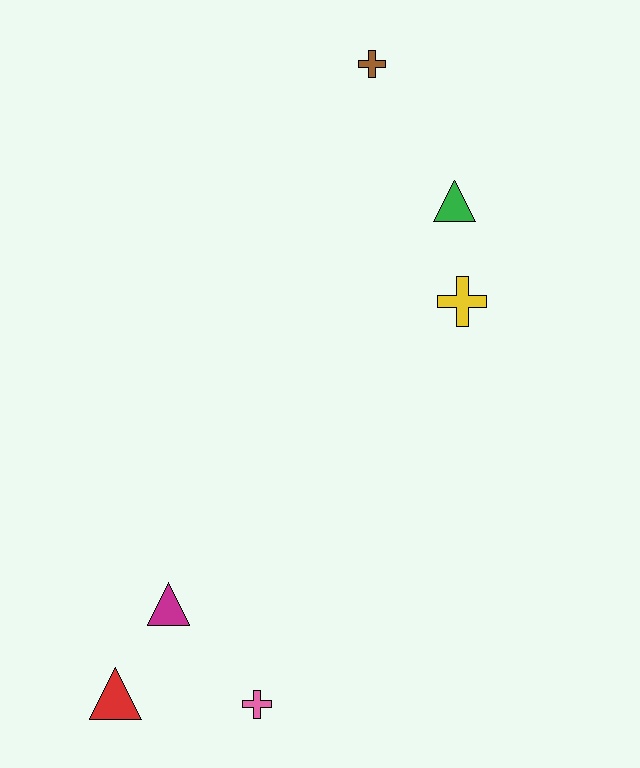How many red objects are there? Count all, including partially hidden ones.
There is 1 red object.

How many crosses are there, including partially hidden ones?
There are 3 crosses.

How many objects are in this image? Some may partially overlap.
There are 6 objects.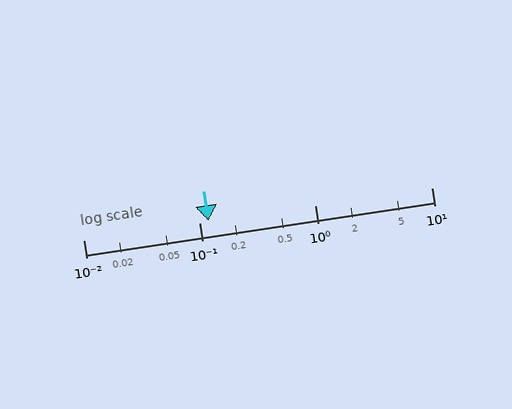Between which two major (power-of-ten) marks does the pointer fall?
The pointer is between 0.1 and 1.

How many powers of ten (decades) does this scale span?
The scale spans 3 decades, from 0.01 to 10.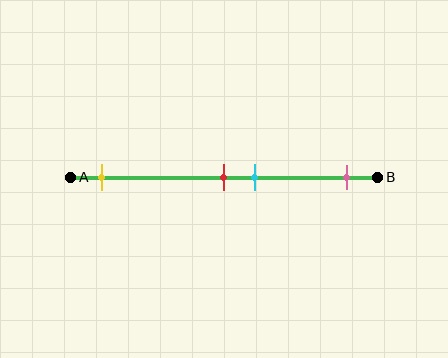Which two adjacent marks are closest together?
The red and cyan marks are the closest adjacent pair.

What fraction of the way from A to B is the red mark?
The red mark is approximately 50% (0.5) of the way from A to B.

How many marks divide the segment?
There are 4 marks dividing the segment.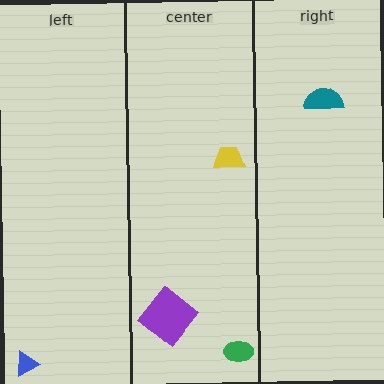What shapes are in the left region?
The blue triangle.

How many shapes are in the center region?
3.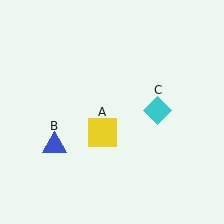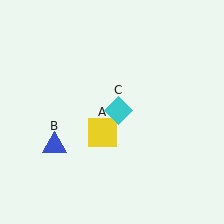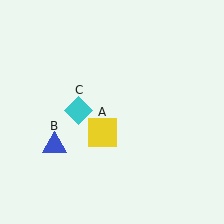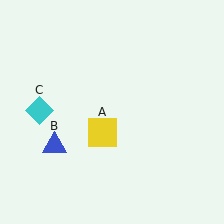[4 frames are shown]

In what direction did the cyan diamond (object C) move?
The cyan diamond (object C) moved left.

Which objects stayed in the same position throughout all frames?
Yellow square (object A) and blue triangle (object B) remained stationary.